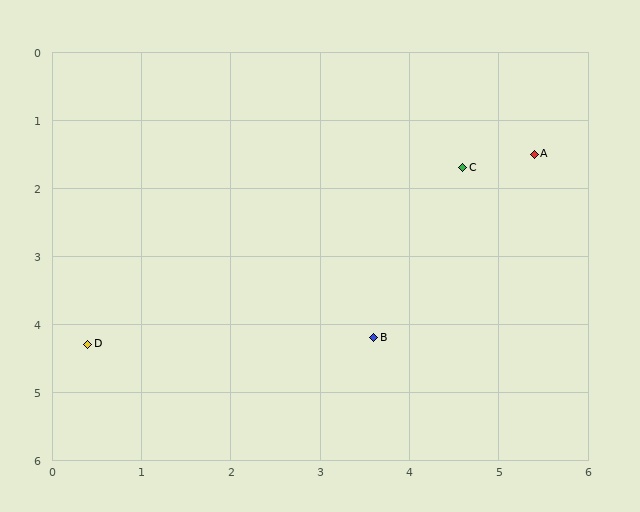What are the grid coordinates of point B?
Point B is at approximately (3.6, 4.2).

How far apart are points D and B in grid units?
Points D and B are about 3.2 grid units apart.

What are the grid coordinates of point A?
Point A is at approximately (5.4, 1.5).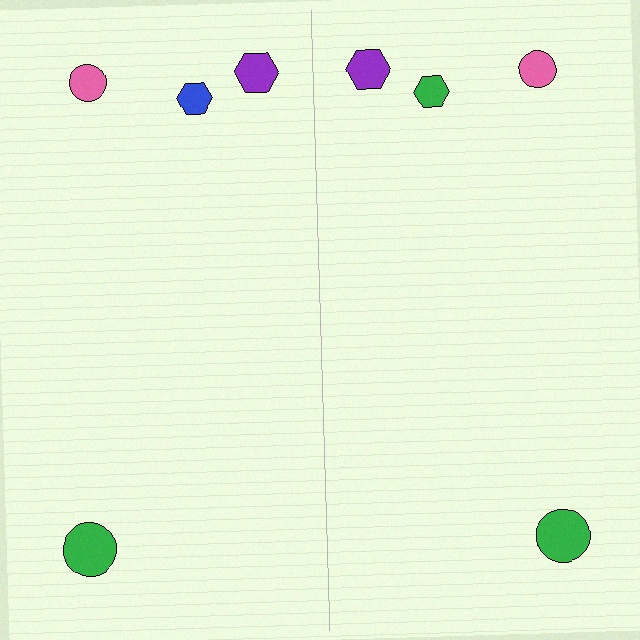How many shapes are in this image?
There are 8 shapes in this image.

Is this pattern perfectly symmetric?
No, the pattern is not perfectly symmetric. The green hexagon on the right side breaks the symmetry — its mirror counterpart is blue.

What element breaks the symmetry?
The green hexagon on the right side breaks the symmetry — its mirror counterpart is blue.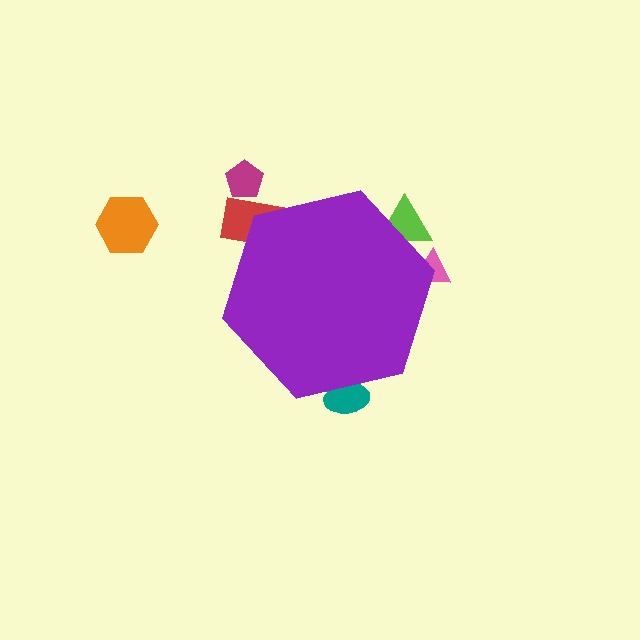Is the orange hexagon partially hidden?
No, the orange hexagon is fully visible.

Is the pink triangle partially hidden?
Yes, the pink triangle is partially hidden behind the purple hexagon.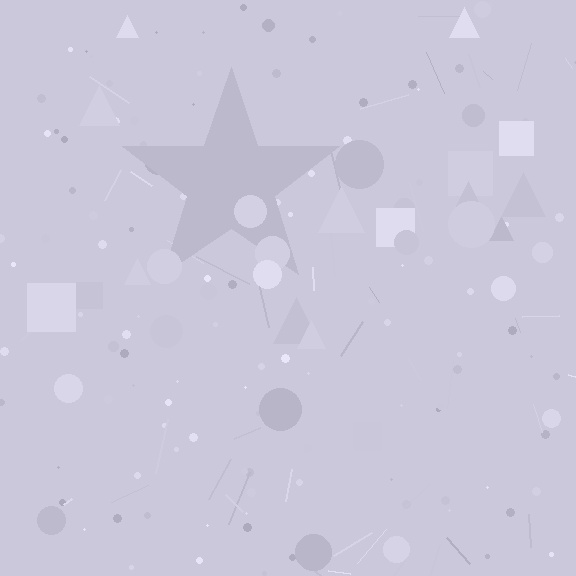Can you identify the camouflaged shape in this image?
The camouflaged shape is a star.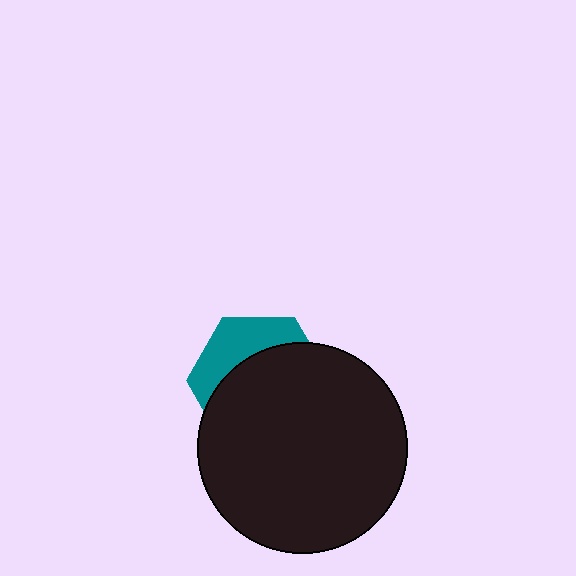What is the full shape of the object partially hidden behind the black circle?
The partially hidden object is a teal hexagon.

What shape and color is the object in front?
The object in front is a black circle.